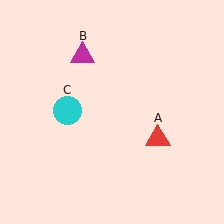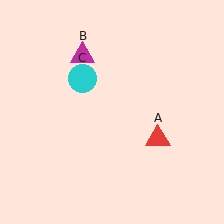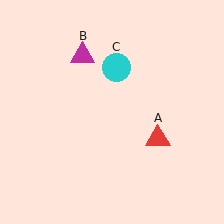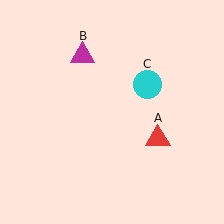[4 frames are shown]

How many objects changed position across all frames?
1 object changed position: cyan circle (object C).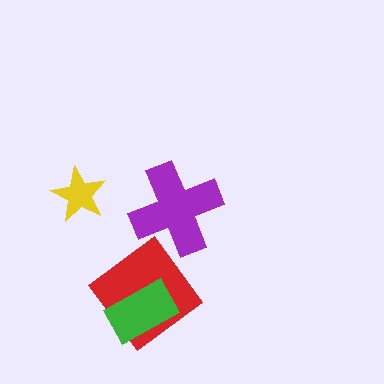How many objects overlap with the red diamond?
1 object overlaps with the red diamond.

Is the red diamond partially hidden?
Yes, it is partially covered by another shape.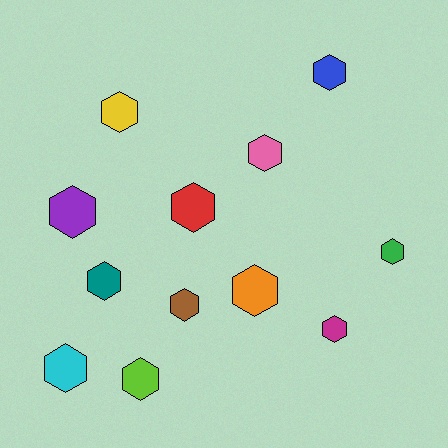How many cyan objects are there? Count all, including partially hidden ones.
There is 1 cyan object.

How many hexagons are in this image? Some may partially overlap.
There are 12 hexagons.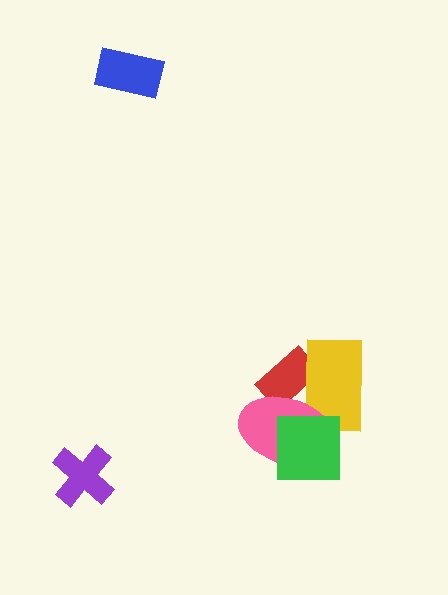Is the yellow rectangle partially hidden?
Yes, it is partially covered by another shape.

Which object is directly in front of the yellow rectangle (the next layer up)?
The pink ellipse is directly in front of the yellow rectangle.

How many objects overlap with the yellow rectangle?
3 objects overlap with the yellow rectangle.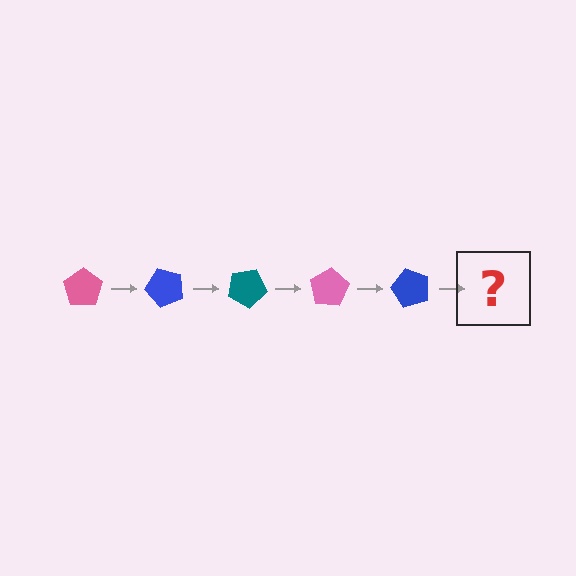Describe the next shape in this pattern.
It should be a teal pentagon, rotated 250 degrees from the start.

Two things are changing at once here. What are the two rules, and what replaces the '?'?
The two rules are that it rotates 50 degrees each step and the color cycles through pink, blue, and teal. The '?' should be a teal pentagon, rotated 250 degrees from the start.